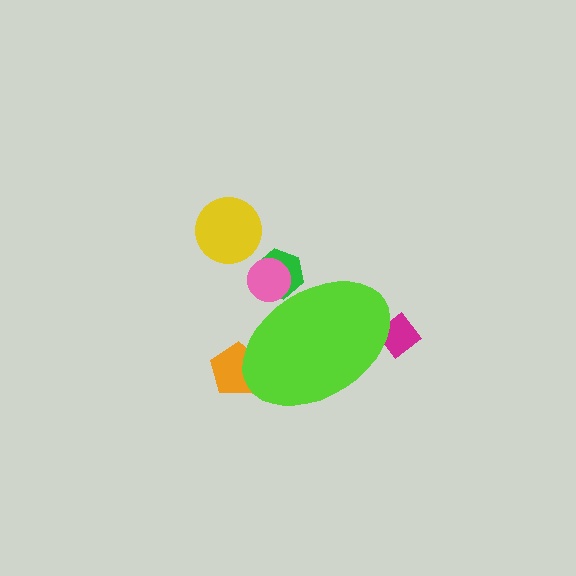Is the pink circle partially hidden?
Yes, the pink circle is partially hidden behind the lime ellipse.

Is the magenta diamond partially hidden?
Yes, the magenta diamond is partially hidden behind the lime ellipse.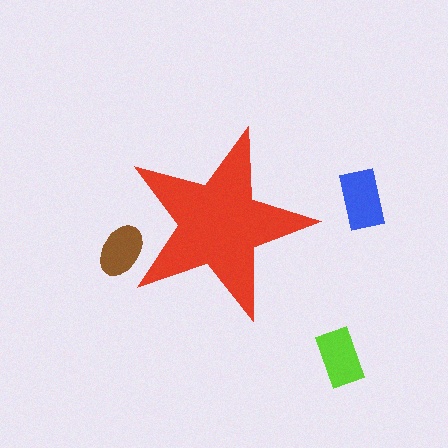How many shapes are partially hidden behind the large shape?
1 shape is partially hidden.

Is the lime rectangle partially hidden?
No, the lime rectangle is fully visible.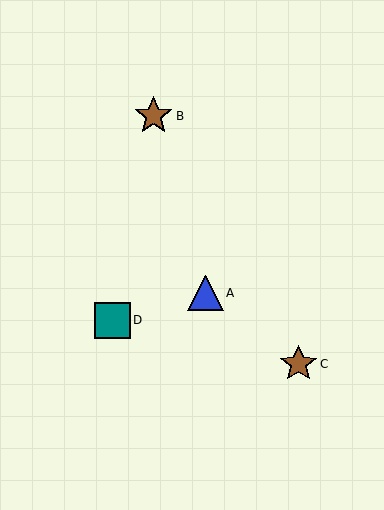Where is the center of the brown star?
The center of the brown star is at (299, 364).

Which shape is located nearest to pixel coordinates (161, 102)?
The brown star (labeled B) at (154, 116) is nearest to that location.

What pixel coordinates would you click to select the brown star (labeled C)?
Click at (299, 364) to select the brown star C.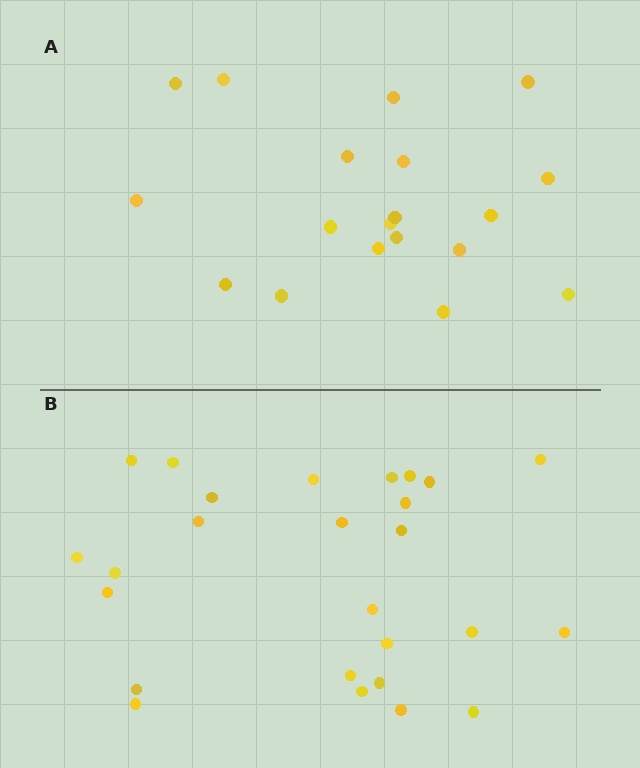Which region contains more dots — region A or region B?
Region B (the bottom region) has more dots.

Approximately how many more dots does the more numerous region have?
Region B has roughly 8 or so more dots than region A.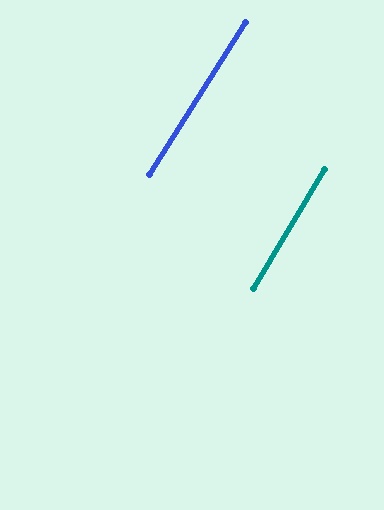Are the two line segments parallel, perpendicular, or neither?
Parallel — their directions differ by only 1.6°.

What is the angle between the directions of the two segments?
Approximately 2 degrees.